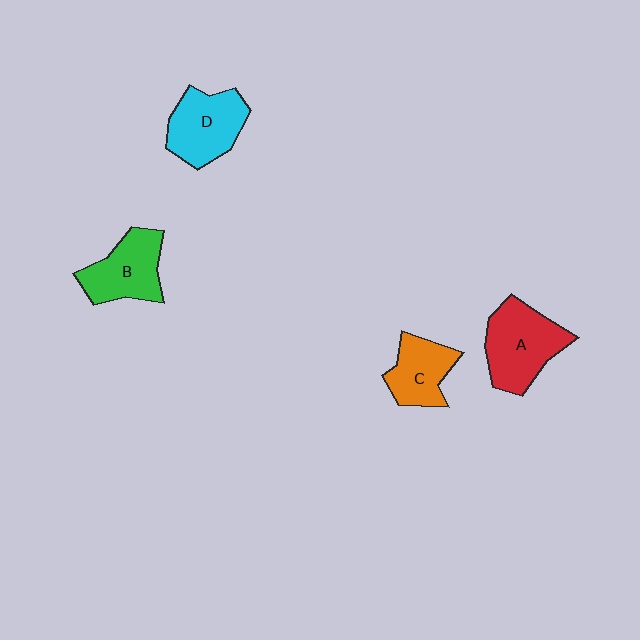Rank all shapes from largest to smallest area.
From largest to smallest: A (red), D (cyan), B (green), C (orange).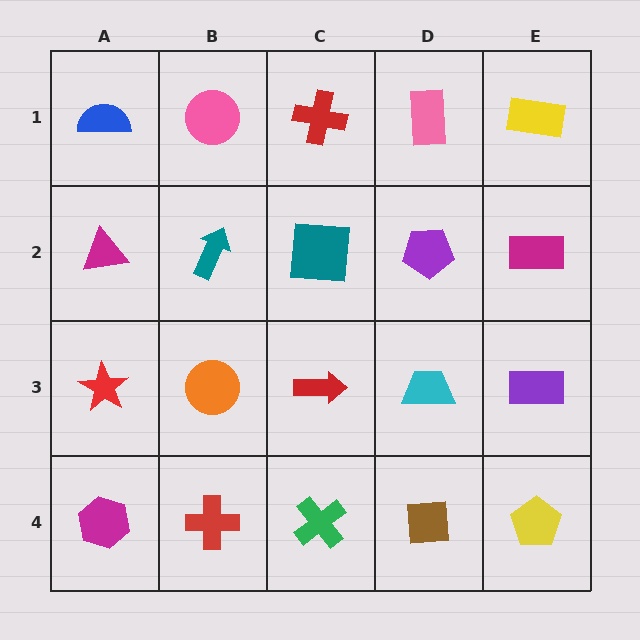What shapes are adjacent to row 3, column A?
A magenta triangle (row 2, column A), a magenta hexagon (row 4, column A), an orange circle (row 3, column B).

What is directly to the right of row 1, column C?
A pink rectangle.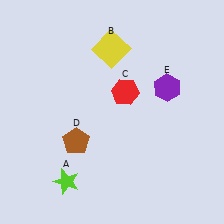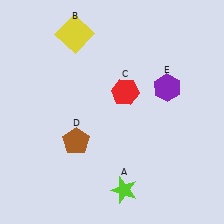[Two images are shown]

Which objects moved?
The objects that moved are: the lime star (A), the yellow square (B).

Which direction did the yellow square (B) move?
The yellow square (B) moved left.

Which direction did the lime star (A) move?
The lime star (A) moved right.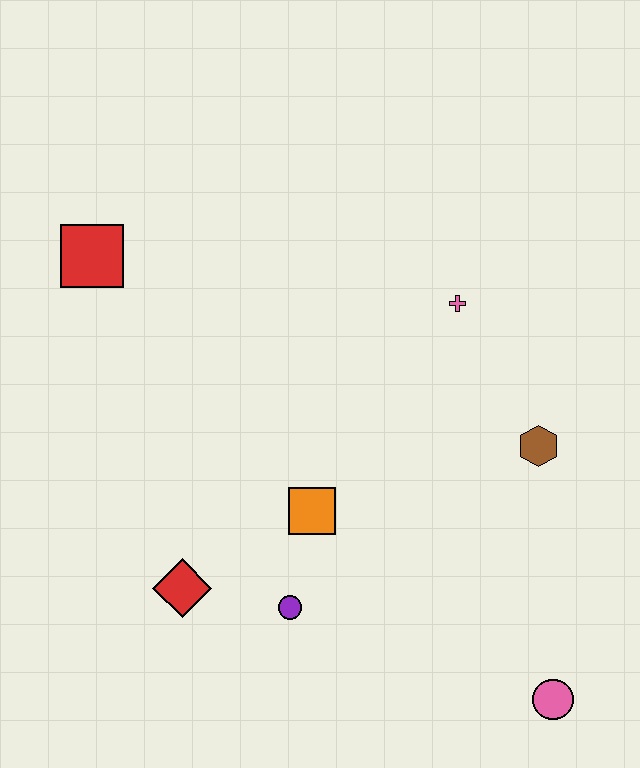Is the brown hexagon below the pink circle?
No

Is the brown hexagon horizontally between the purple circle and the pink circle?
Yes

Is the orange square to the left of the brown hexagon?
Yes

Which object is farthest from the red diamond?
The pink cross is farthest from the red diamond.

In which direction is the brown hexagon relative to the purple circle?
The brown hexagon is to the right of the purple circle.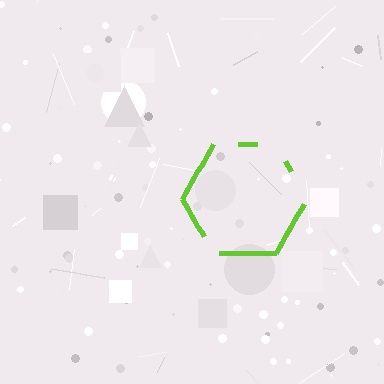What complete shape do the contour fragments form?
The contour fragments form a hexagon.